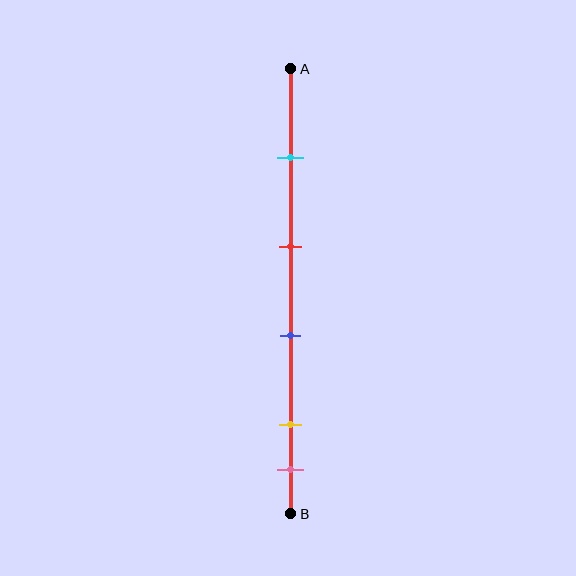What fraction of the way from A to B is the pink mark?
The pink mark is approximately 90% (0.9) of the way from A to B.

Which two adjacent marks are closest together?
The yellow and pink marks are the closest adjacent pair.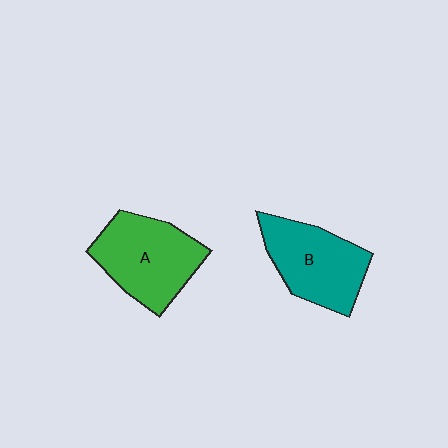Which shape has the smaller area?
Shape B (teal).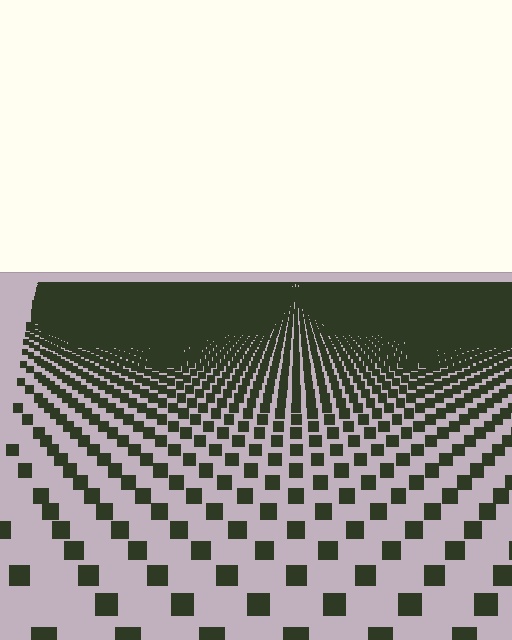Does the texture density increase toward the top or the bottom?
Density increases toward the top.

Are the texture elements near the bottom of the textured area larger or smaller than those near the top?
Larger. Near the bottom, elements are closer to the viewer and appear at a bigger on-screen size.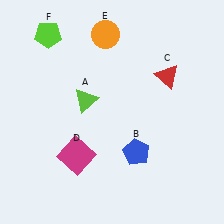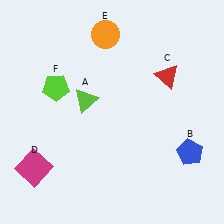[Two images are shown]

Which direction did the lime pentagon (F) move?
The lime pentagon (F) moved down.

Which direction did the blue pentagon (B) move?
The blue pentagon (B) moved right.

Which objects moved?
The objects that moved are: the blue pentagon (B), the magenta square (D), the lime pentagon (F).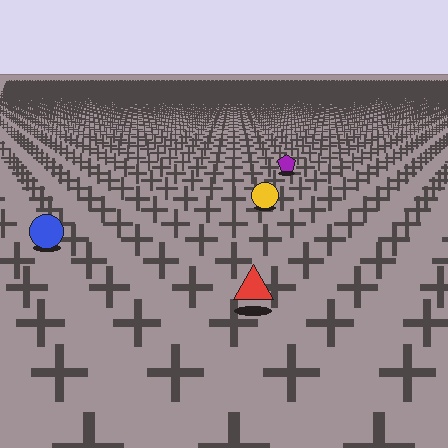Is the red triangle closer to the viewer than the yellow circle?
Yes. The red triangle is closer — you can tell from the texture gradient: the ground texture is coarser near it.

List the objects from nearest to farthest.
From nearest to farthest: the red triangle, the blue circle, the yellow circle, the purple pentagon.